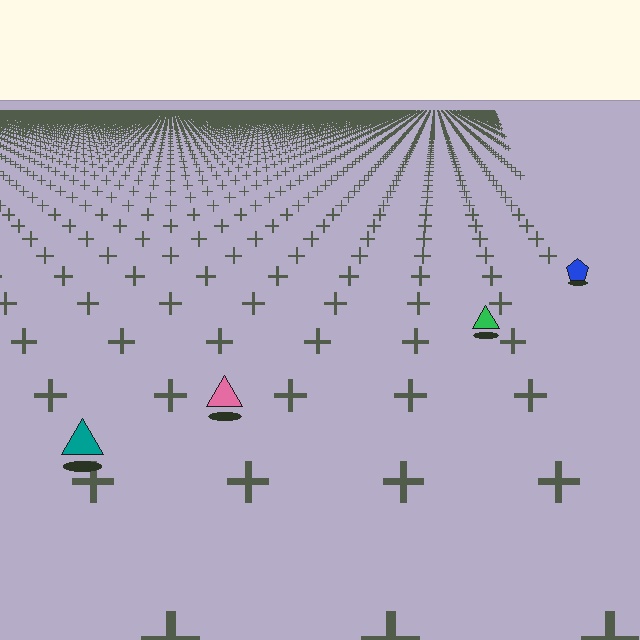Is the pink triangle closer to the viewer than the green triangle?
Yes. The pink triangle is closer — you can tell from the texture gradient: the ground texture is coarser near it.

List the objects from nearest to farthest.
From nearest to farthest: the teal triangle, the pink triangle, the green triangle, the blue pentagon.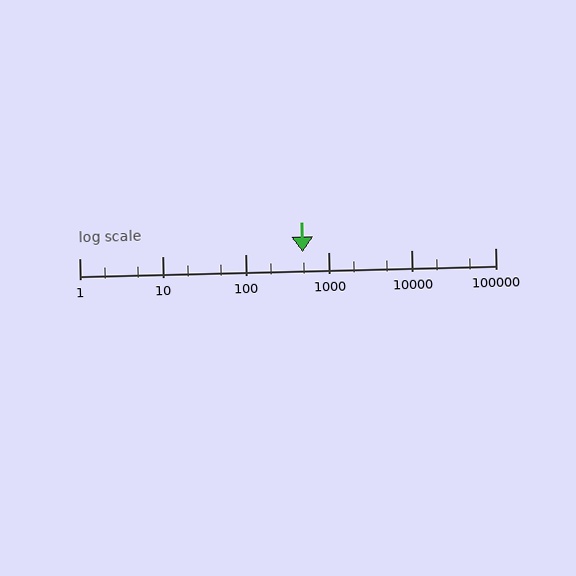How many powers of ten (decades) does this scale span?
The scale spans 5 decades, from 1 to 100000.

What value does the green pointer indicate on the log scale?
The pointer indicates approximately 480.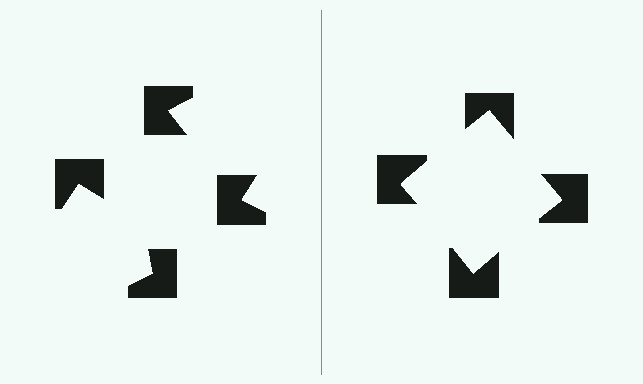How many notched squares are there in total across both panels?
8 — 4 on each side.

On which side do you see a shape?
An illusory square appears on the right side. On the left side the wedge cuts are rotated, so no coherent shape forms.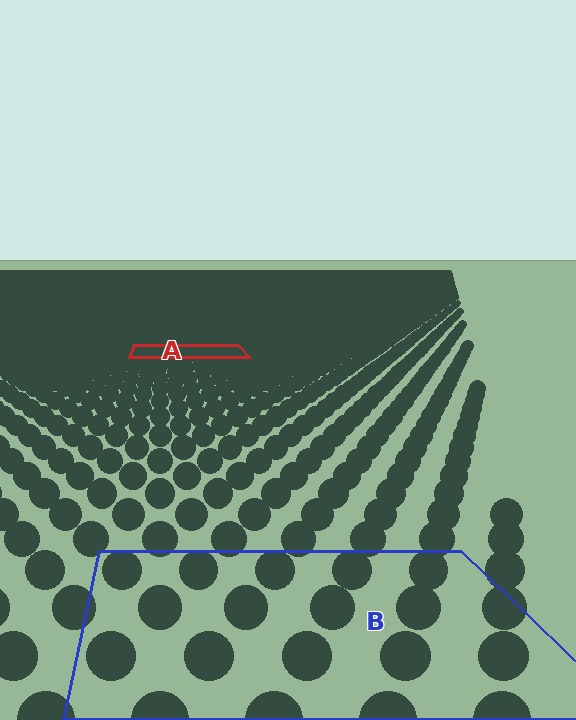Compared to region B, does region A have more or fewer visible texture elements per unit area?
Region A has more texture elements per unit area — they are packed more densely because it is farther away.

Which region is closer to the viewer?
Region B is closer. The texture elements there are larger and more spread out.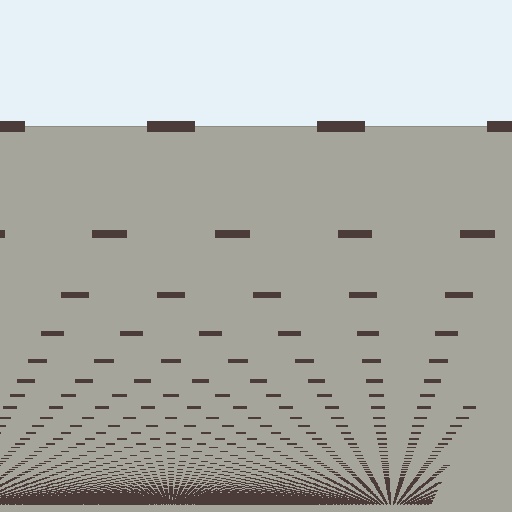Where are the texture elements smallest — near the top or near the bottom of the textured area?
Near the bottom.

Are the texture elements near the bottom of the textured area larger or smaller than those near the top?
Smaller. The gradient is inverted — elements near the bottom are smaller and denser.